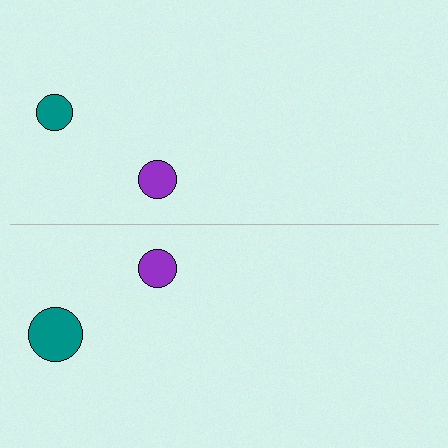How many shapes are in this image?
There are 4 shapes in this image.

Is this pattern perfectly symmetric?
No, the pattern is not perfectly symmetric. The teal circle on the bottom side has a different size than its mirror counterpart.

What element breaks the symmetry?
The teal circle on the bottom side has a different size than its mirror counterpart.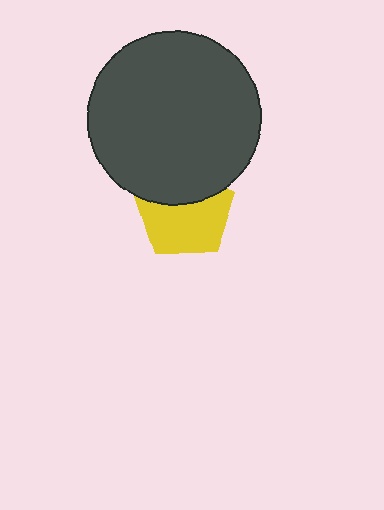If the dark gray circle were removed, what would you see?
You would see the complete yellow pentagon.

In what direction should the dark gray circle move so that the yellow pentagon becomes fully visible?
The dark gray circle should move up. That is the shortest direction to clear the overlap and leave the yellow pentagon fully visible.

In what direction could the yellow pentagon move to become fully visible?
The yellow pentagon could move down. That would shift it out from behind the dark gray circle entirely.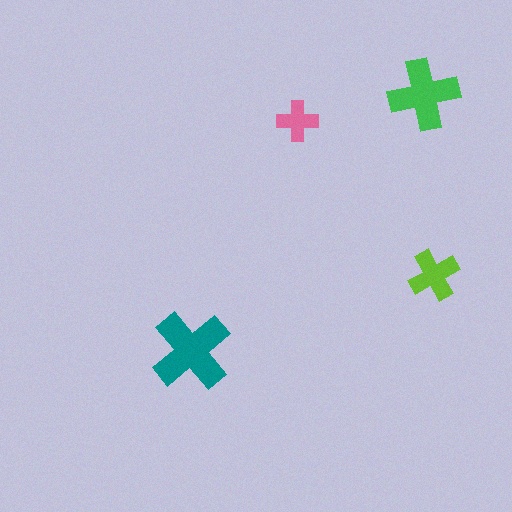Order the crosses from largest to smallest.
the teal one, the green one, the lime one, the pink one.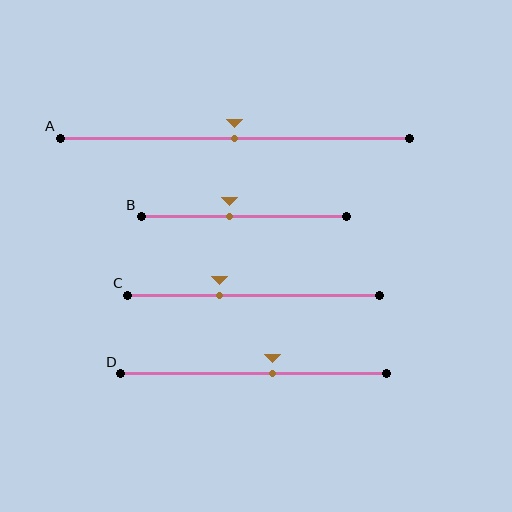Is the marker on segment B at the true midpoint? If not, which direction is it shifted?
No, the marker on segment B is shifted to the left by about 7% of the segment length.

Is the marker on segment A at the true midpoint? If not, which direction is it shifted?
Yes, the marker on segment A is at the true midpoint.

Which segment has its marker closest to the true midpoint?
Segment A has its marker closest to the true midpoint.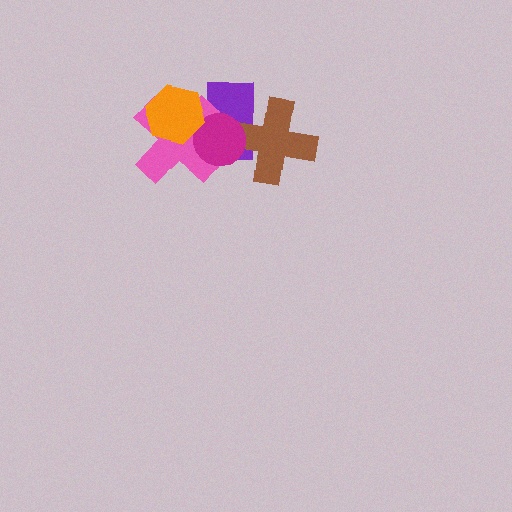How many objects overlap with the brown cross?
2 objects overlap with the brown cross.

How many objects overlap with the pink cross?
3 objects overlap with the pink cross.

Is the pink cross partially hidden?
Yes, it is partially covered by another shape.